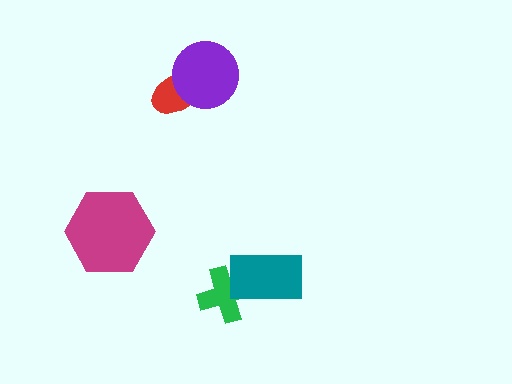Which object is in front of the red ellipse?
The purple circle is in front of the red ellipse.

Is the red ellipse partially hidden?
Yes, it is partially covered by another shape.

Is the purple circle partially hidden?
No, no other shape covers it.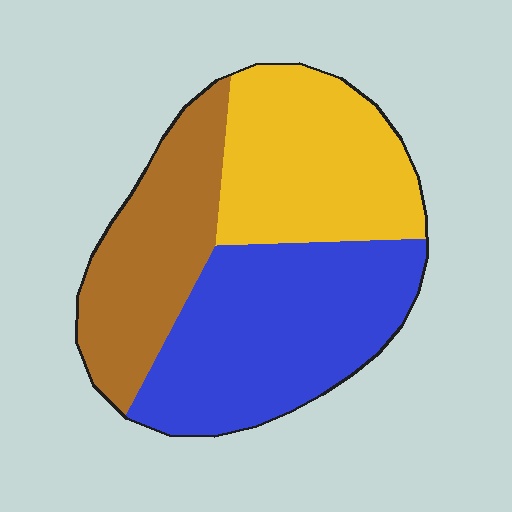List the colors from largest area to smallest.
From largest to smallest: blue, yellow, brown.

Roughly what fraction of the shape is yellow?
Yellow covers roughly 30% of the shape.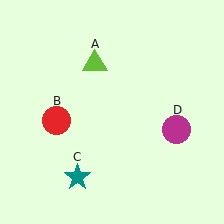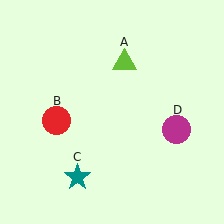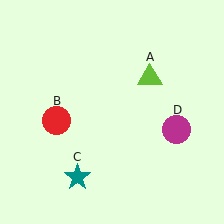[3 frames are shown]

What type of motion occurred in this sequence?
The lime triangle (object A) rotated clockwise around the center of the scene.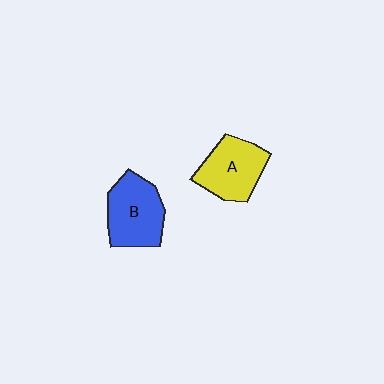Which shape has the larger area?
Shape B (blue).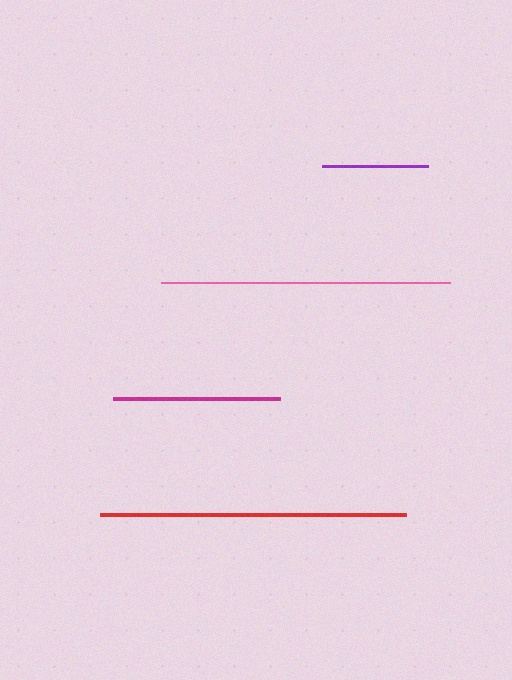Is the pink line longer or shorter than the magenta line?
The pink line is longer than the magenta line.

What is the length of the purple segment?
The purple segment is approximately 106 pixels long.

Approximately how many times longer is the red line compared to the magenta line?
The red line is approximately 1.8 times the length of the magenta line.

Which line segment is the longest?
The red line is the longest at approximately 305 pixels.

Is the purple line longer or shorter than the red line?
The red line is longer than the purple line.